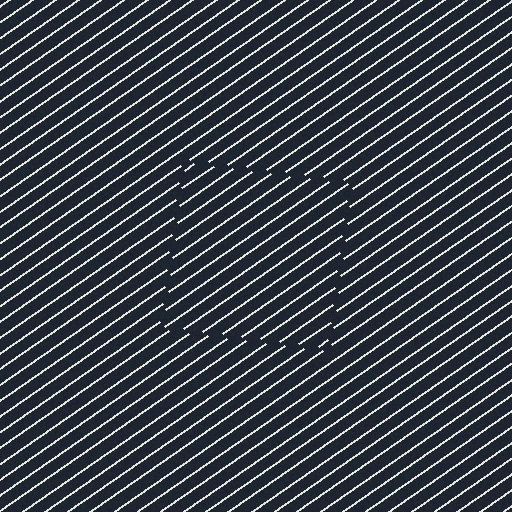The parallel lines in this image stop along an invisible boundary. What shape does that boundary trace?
An illusory square. The interior of the shape contains the same grating, shifted by half a period — the contour is defined by the phase discontinuity where line-ends from the inner and outer gratings abut.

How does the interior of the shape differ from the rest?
The interior of the shape contains the same grating, shifted by half a period — the contour is defined by the phase discontinuity where line-ends from the inner and outer gratings abut.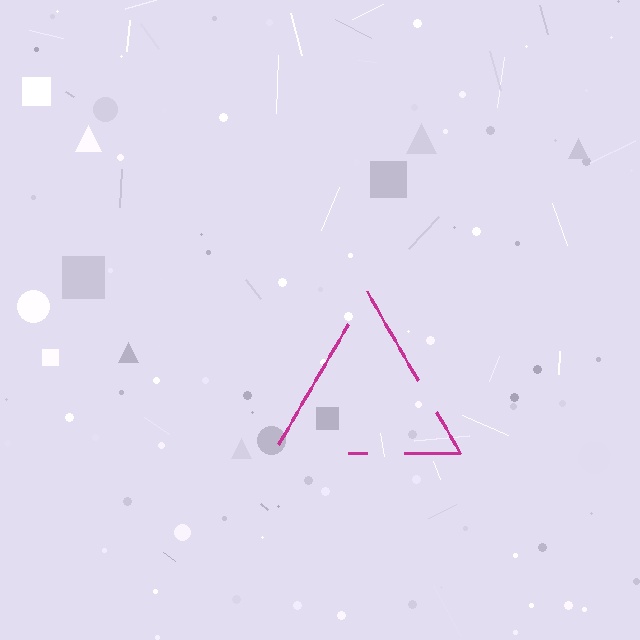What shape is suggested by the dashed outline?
The dashed outline suggests a triangle.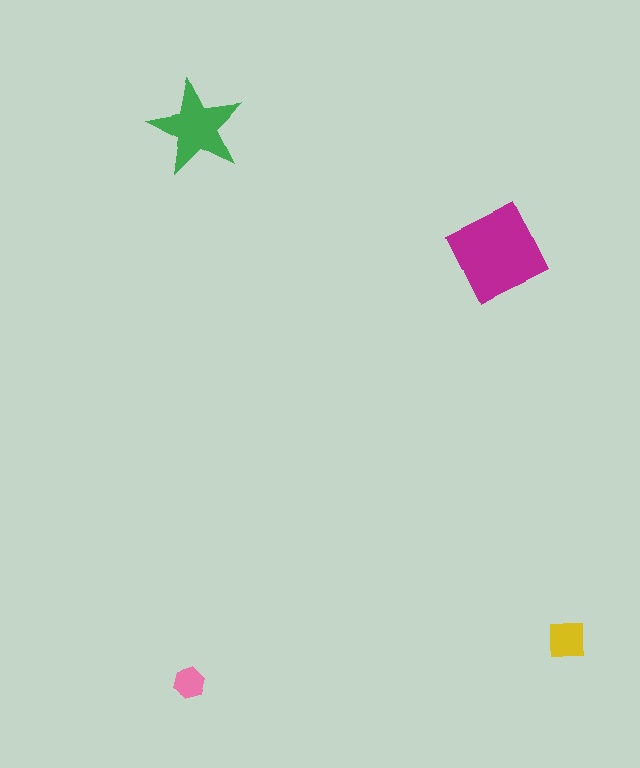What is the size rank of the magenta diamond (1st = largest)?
1st.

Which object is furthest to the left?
The pink hexagon is leftmost.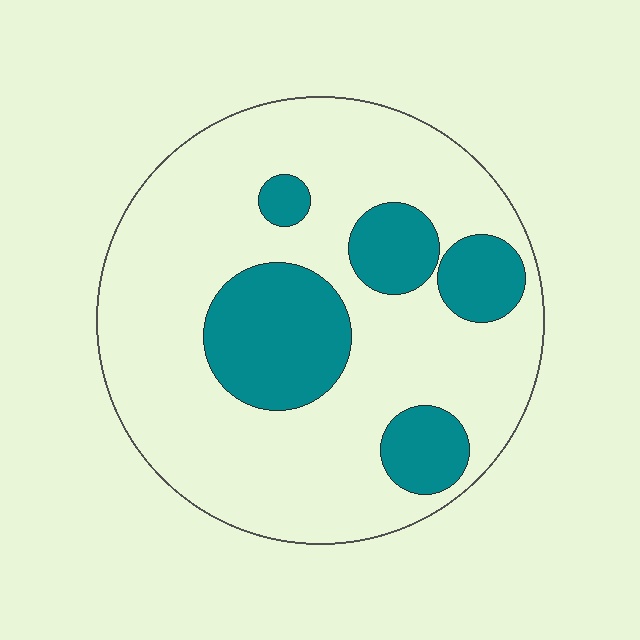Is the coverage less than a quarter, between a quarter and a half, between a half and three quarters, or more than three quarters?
Less than a quarter.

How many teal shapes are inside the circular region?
5.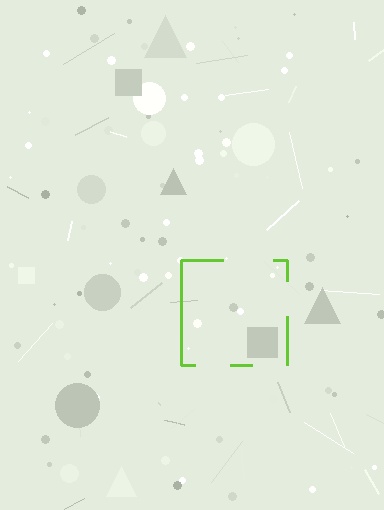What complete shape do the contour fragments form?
The contour fragments form a square.